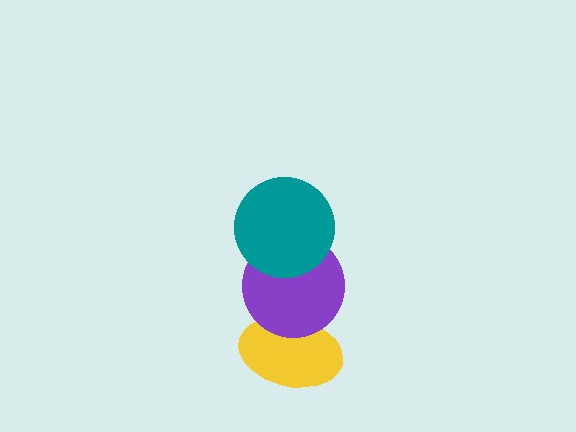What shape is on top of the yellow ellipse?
The purple circle is on top of the yellow ellipse.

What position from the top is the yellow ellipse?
The yellow ellipse is 3rd from the top.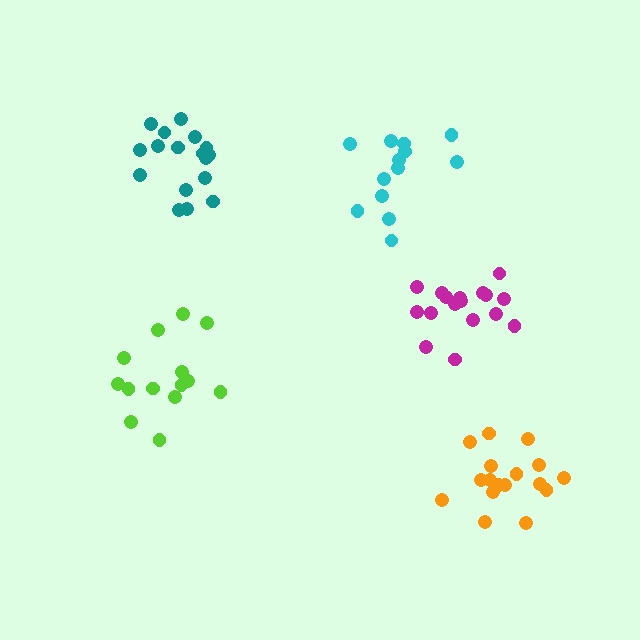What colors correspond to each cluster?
The clusters are colored: orange, teal, lime, magenta, cyan.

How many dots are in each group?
Group 1: 17 dots, Group 2: 17 dots, Group 3: 14 dots, Group 4: 17 dots, Group 5: 13 dots (78 total).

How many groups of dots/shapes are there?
There are 5 groups.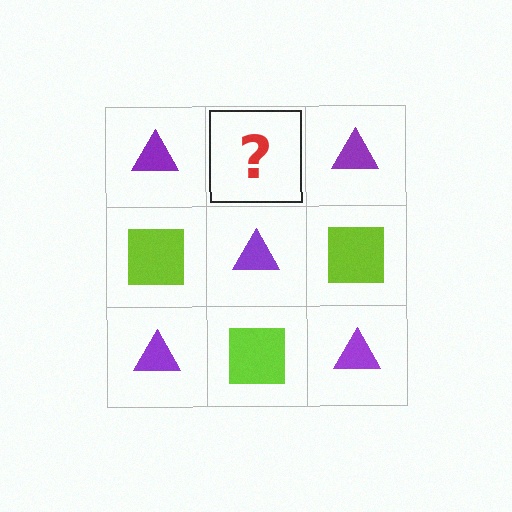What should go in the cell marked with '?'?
The missing cell should contain a lime square.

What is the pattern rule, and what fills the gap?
The rule is that it alternates purple triangle and lime square in a checkerboard pattern. The gap should be filled with a lime square.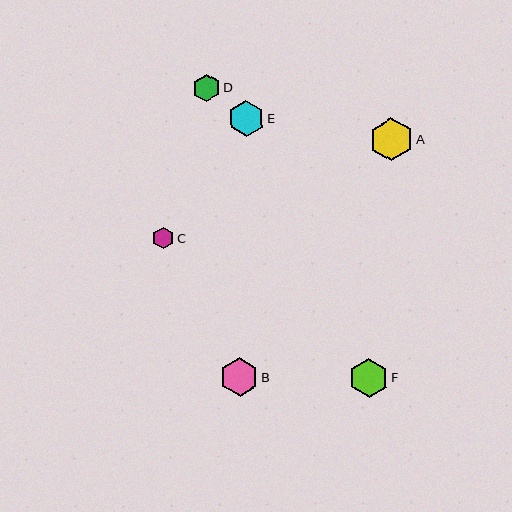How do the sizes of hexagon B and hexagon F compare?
Hexagon B and hexagon F are approximately the same size.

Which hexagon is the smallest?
Hexagon C is the smallest with a size of approximately 22 pixels.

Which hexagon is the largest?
Hexagon A is the largest with a size of approximately 43 pixels.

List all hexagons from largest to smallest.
From largest to smallest: A, B, F, E, D, C.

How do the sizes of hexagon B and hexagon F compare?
Hexagon B and hexagon F are approximately the same size.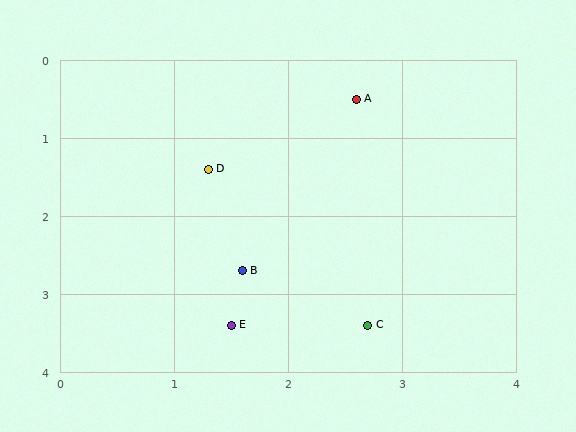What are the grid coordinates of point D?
Point D is at approximately (1.3, 1.4).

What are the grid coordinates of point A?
Point A is at approximately (2.6, 0.5).